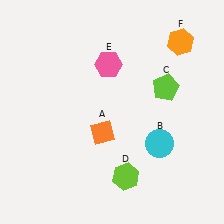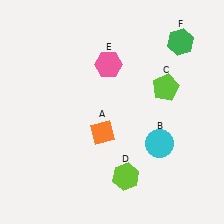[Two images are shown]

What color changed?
The hexagon (F) changed from orange in Image 1 to green in Image 2.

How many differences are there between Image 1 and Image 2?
There is 1 difference between the two images.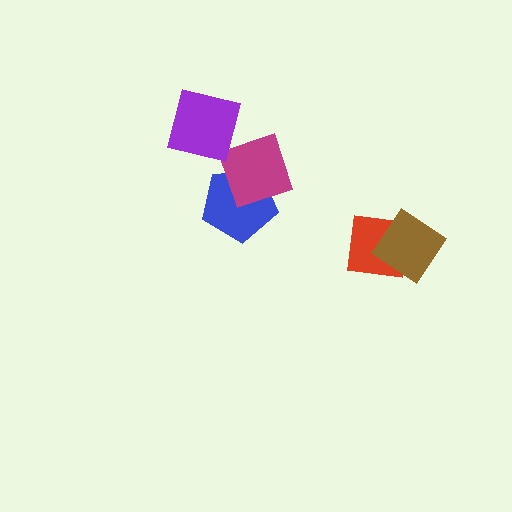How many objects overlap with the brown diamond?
1 object overlaps with the brown diamond.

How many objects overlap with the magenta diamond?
1 object overlaps with the magenta diamond.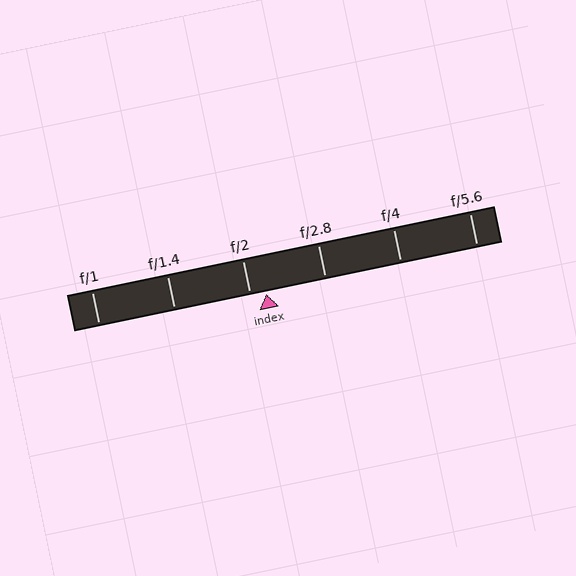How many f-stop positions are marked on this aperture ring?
There are 6 f-stop positions marked.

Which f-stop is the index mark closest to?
The index mark is closest to f/2.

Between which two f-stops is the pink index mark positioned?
The index mark is between f/2 and f/2.8.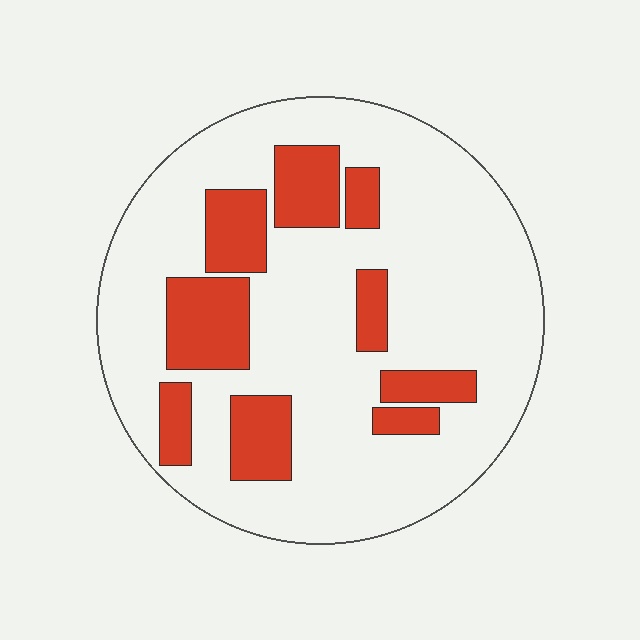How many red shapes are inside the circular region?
9.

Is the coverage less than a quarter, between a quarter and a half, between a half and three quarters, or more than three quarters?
Less than a quarter.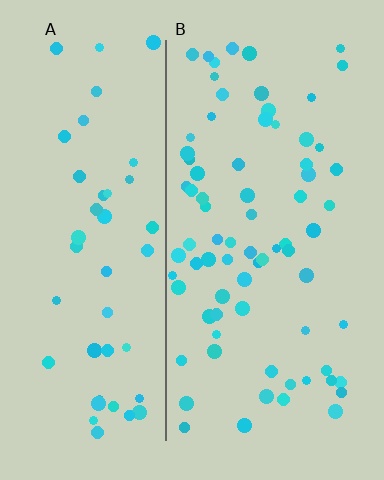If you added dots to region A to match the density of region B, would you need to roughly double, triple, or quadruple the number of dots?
Approximately double.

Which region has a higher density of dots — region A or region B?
B (the right).